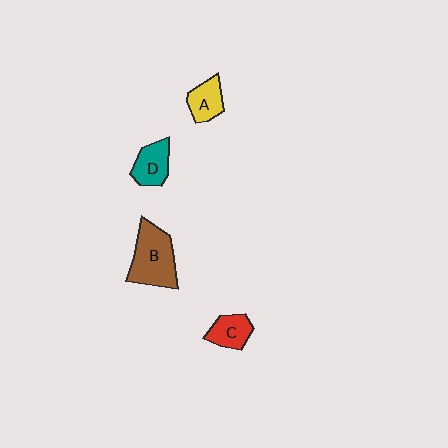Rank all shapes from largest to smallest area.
From largest to smallest: B (brown), D (teal), A (yellow), C (red).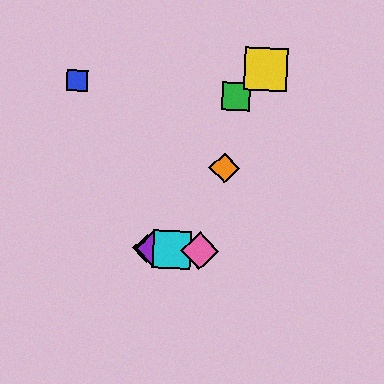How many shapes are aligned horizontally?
4 shapes (the red diamond, the purple diamond, the cyan square, the pink diamond) are aligned horizontally.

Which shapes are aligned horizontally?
The red diamond, the purple diamond, the cyan square, the pink diamond are aligned horizontally.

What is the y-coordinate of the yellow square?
The yellow square is at y≈69.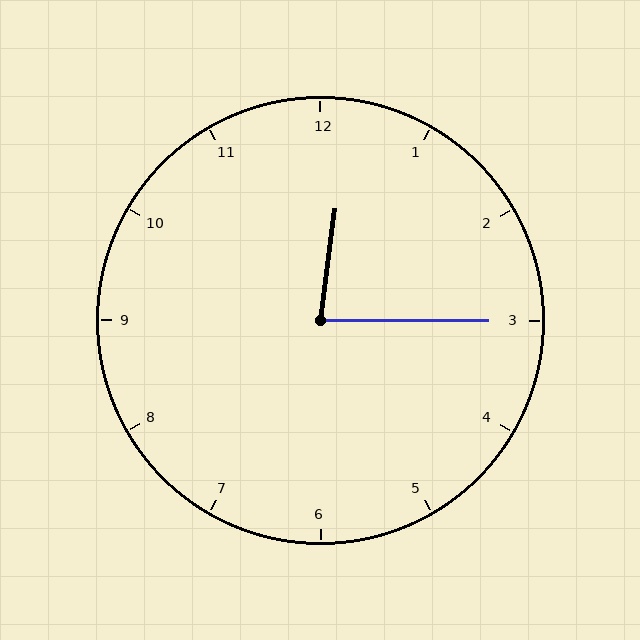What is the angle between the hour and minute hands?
Approximately 82 degrees.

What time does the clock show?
12:15.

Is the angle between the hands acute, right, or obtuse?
It is acute.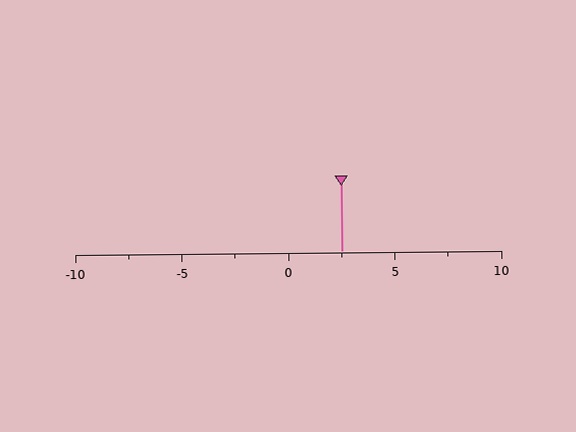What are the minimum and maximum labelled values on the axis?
The axis runs from -10 to 10.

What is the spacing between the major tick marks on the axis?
The major ticks are spaced 5 apart.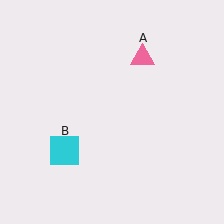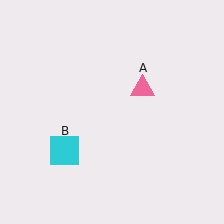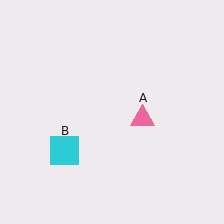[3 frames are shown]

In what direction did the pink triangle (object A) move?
The pink triangle (object A) moved down.